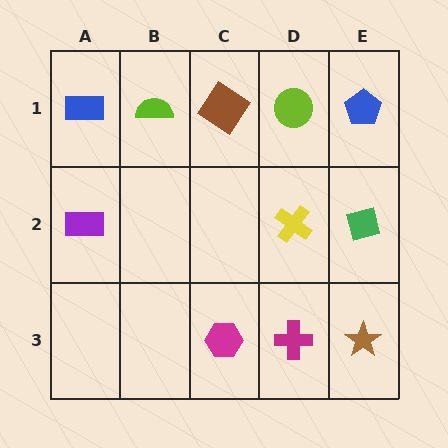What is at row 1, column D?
A lime circle.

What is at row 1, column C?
A brown diamond.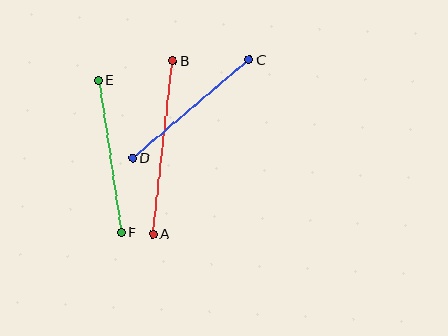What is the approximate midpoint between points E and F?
The midpoint is at approximately (110, 156) pixels.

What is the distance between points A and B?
The distance is approximately 175 pixels.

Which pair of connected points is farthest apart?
Points A and B are farthest apart.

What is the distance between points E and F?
The distance is approximately 154 pixels.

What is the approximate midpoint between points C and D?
The midpoint is at approximately (191, 109) pixels.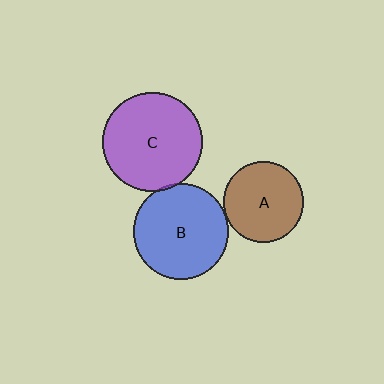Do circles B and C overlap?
Yes.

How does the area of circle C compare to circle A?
Approximately 1.5 times.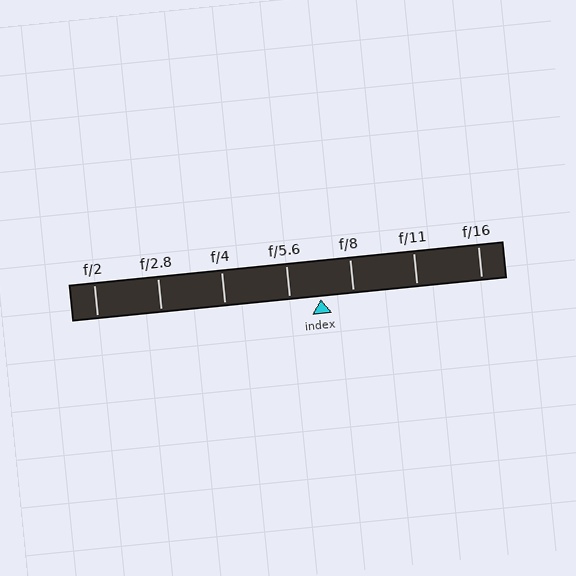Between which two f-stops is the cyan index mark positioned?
The index mark is between f/5.6 and f/8.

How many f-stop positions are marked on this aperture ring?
There are 7 f-stop positions marked.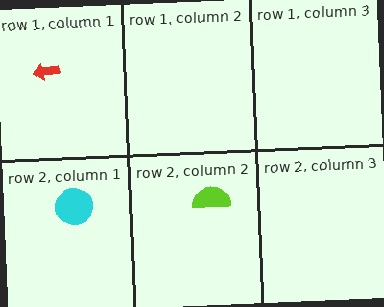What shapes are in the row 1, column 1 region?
The red arrow.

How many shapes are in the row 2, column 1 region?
1.